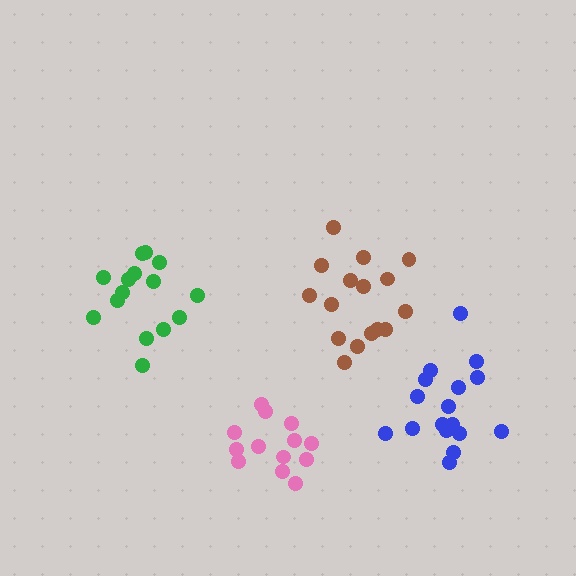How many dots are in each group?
Group 1: 15 dots, Group 2: 13 dots, Group 3: 17 dots, Group 4: 16 dots (61 total).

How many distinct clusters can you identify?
There are 4 distinct clusters.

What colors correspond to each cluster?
The clusters are colored: green, pink, blue, brown.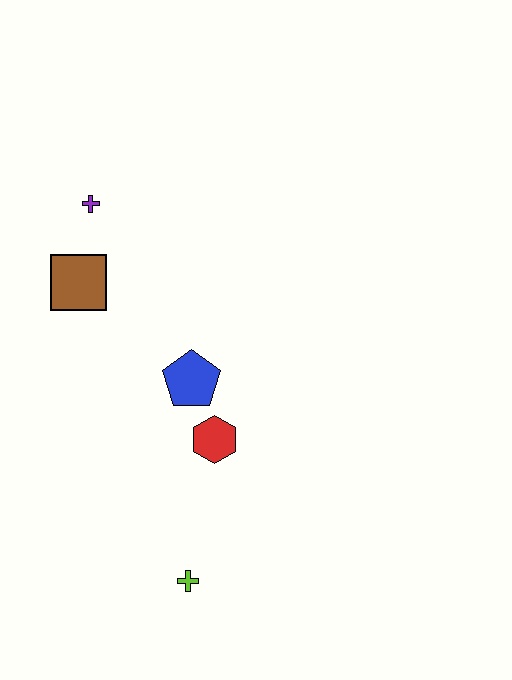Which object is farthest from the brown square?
The lime cross is farthest from the brown square.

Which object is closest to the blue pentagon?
The red hexagon is closest to the blue pentagon.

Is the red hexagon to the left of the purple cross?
No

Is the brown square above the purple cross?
No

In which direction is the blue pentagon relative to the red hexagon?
The blue pentagon is above the red hexagon.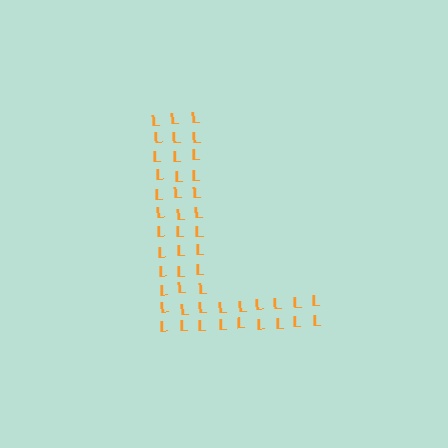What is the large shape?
The large shape is the letter L.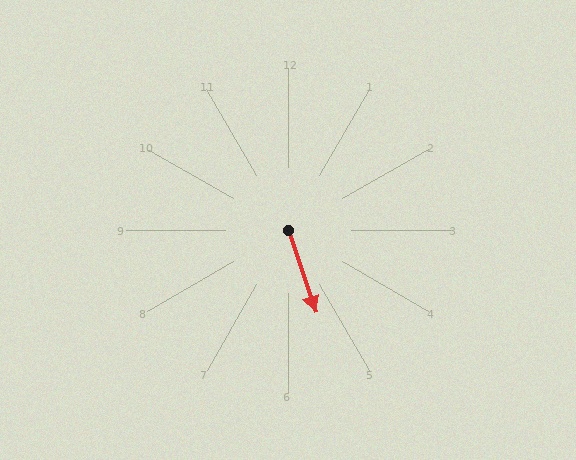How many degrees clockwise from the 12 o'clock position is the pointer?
Approximately 161 degrees.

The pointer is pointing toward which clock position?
Roughly 5 o'clock.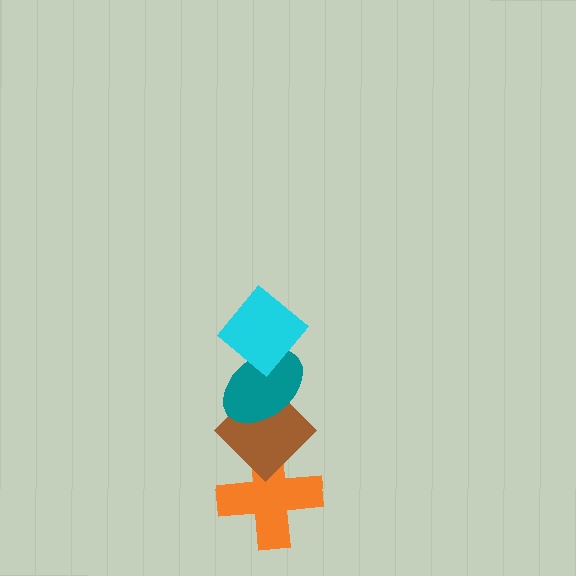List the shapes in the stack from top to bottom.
From top to bottom: the cyan diamond, the teal ellipse, the brown diamond, the orange cross.